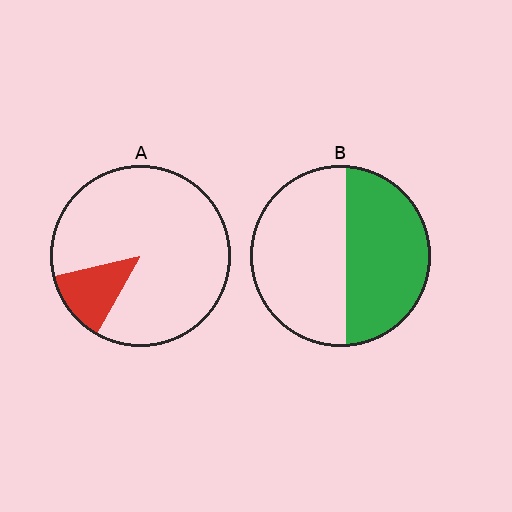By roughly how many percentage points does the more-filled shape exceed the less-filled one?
By roughly 35 percentage points (B over A).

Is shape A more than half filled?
No.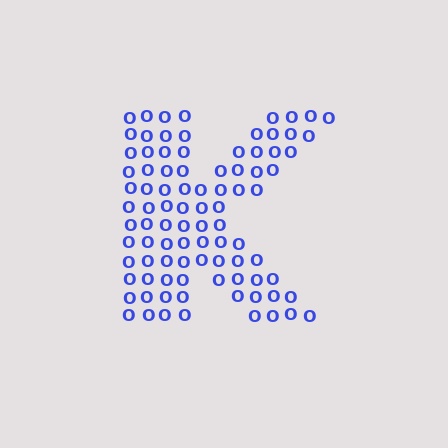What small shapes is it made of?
It is made of small letter O's.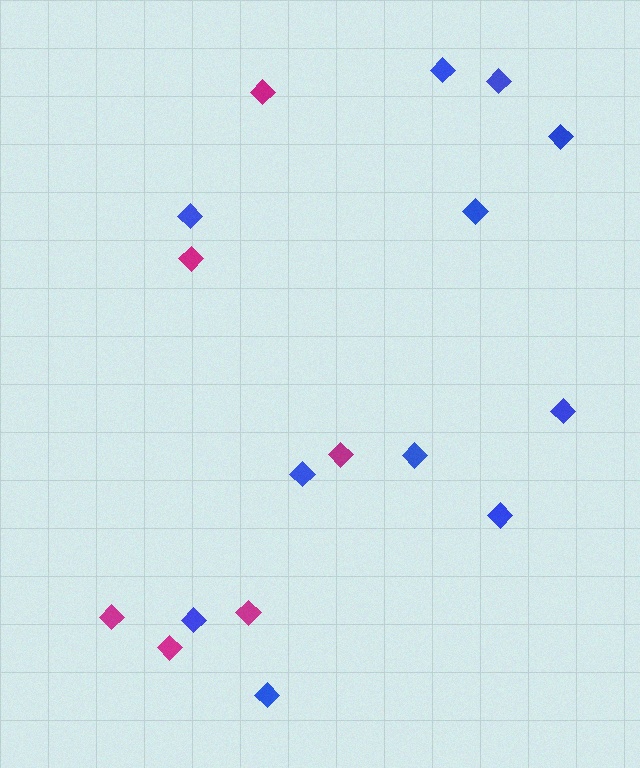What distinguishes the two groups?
There are 2 groups: one group of blue diamonds (11) and one group of magenta diamonds (6).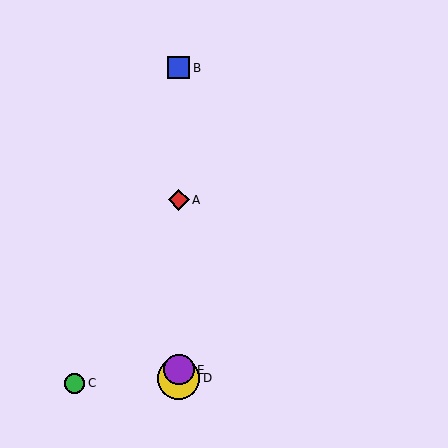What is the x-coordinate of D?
Object D is at x≈179.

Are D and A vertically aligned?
Yes, both are at x≈179.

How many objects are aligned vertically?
4 objects (A, B, D, E) are aligned vertically.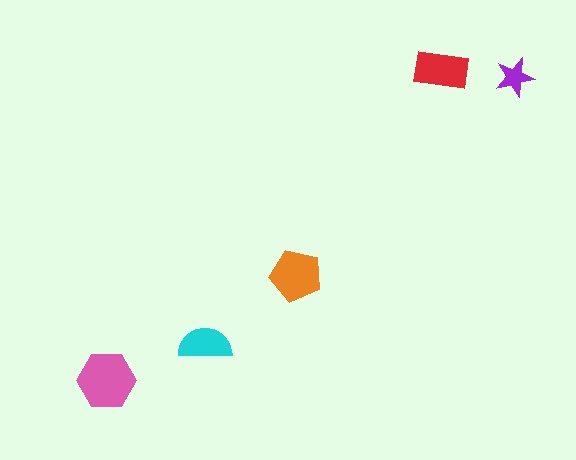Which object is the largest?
The pink hexagon.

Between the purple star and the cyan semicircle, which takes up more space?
The cyan semicircle.